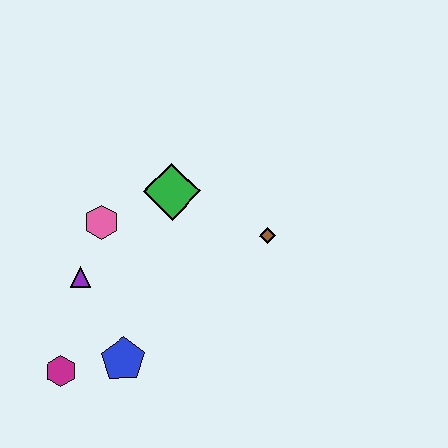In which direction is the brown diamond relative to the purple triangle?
The brown diamond is to the right of the purple triangle.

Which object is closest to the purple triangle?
The pink hexagon is closest to the purple triangle.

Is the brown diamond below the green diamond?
Yes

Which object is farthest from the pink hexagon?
The brown diamond is farthest from the pink hexagon.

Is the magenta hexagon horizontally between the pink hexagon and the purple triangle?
No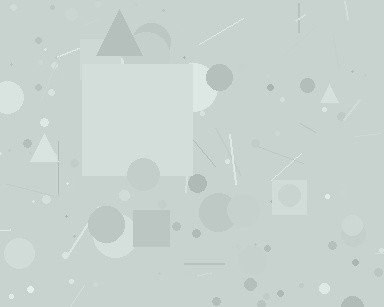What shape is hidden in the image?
A square is hidden in the image.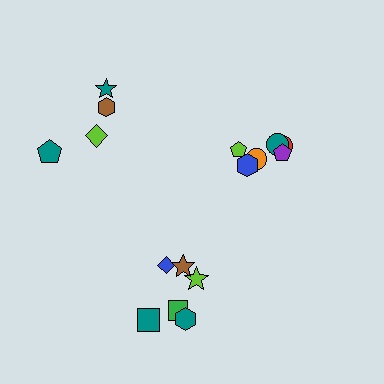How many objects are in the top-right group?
There are 6 objects.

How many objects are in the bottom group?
There are 6 objects.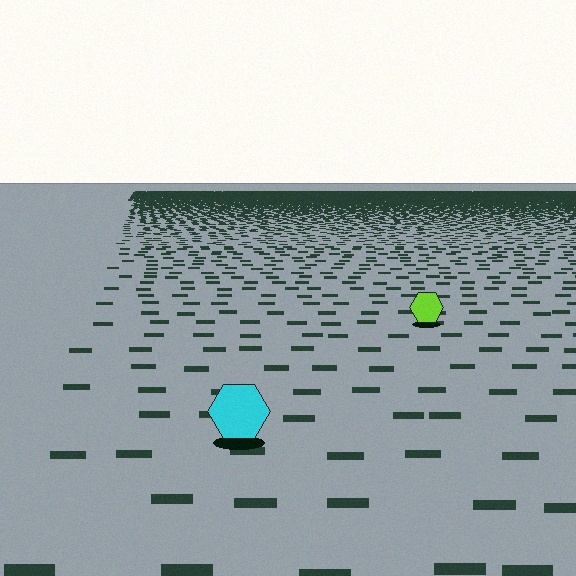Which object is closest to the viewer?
The cyan hexagon is closest. The texture marks near it are larger and more spread out.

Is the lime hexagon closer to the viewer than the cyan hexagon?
No. The cyan hexagon is closer — you can tell from the texture gradient: the ground texture is coarser near it.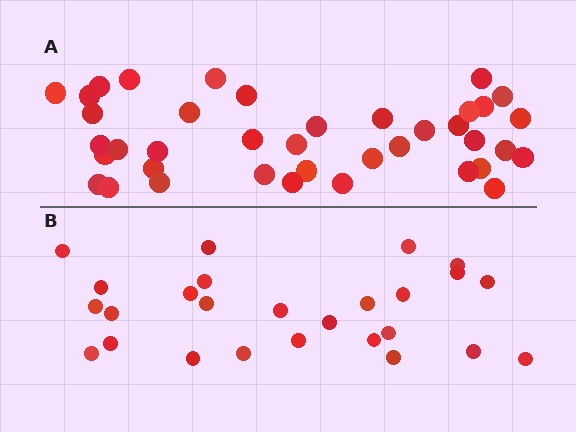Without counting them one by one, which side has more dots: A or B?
Region A (the top region) has more dots.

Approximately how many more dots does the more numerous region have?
Region A has approximately 15 more dots than region B.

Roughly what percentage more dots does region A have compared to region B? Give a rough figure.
About 50% more.